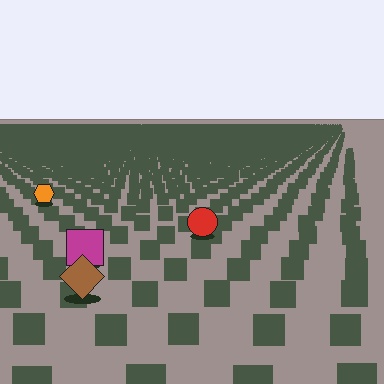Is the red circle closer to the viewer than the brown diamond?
No. The brown diamond is closer — you can tell from the texture gradient: the ground texture is coarser near it.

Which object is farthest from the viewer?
The orange hexagon is farthest from the viewer. It appears smaller and the ground texture around it is denser.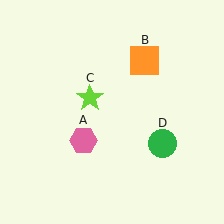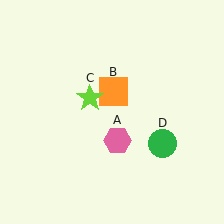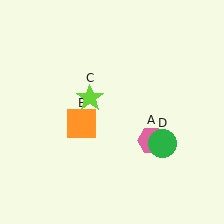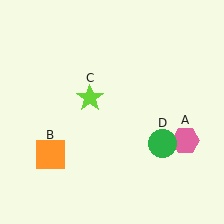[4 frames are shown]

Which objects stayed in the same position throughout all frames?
Lime star (object C) and green circle (object D) remained stationary.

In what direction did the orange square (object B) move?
The orange square (object B) moved down and to the left.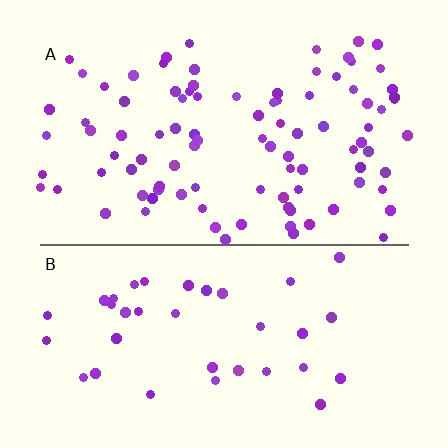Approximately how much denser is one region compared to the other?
Approximately 2.5× — region A over region B.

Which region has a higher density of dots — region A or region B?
A (the top).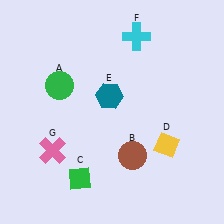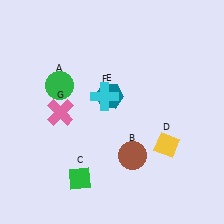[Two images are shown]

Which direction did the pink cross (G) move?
The pink cross (G) moved up.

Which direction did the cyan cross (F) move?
The cyan cross (F) moved down.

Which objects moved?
The objects that moved are: the cyan cross (F), the pink cross (G).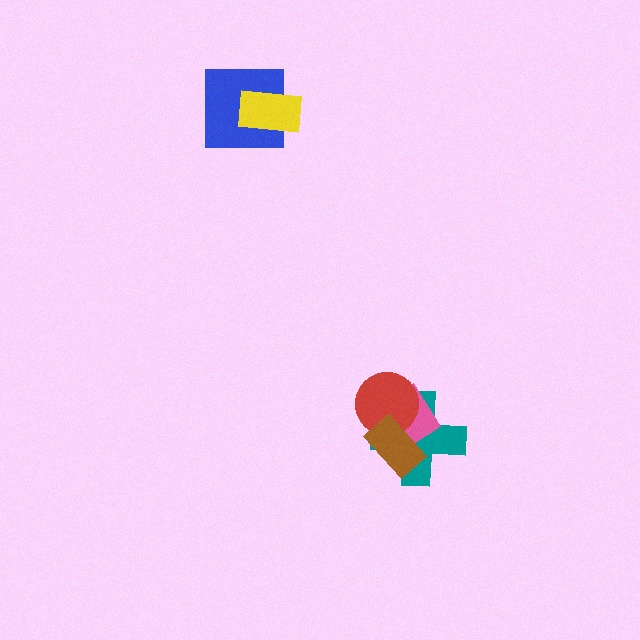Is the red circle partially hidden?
Yes, it is partially covered by another shape.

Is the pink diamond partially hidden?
Yes, it is partially covered by another shape.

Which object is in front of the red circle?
The brown rectangle is in front of the red circle.